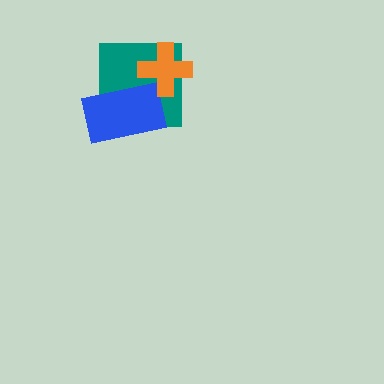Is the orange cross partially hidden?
No, no other shape covers it.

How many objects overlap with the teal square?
2 objects overlap with the teal square.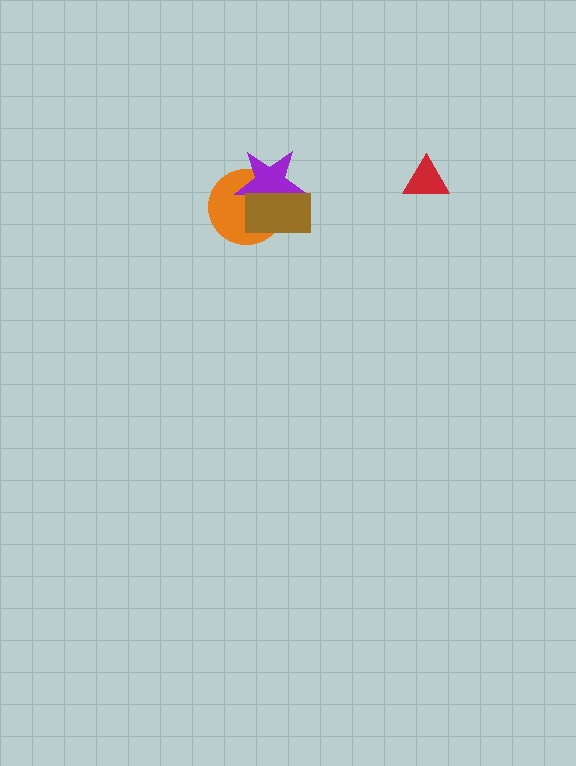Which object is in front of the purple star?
The brown rectangle is in front of the purple star.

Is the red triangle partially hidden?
No, no other shape covers it.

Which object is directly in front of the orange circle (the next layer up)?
The purple star is directly in front of the orange circle.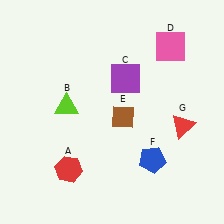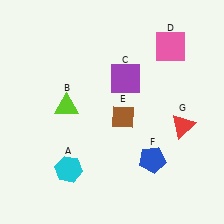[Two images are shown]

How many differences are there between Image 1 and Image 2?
There is 1 difference between the two images.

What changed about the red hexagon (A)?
In Image 1, A is red. In Image 2, it changed to cyan.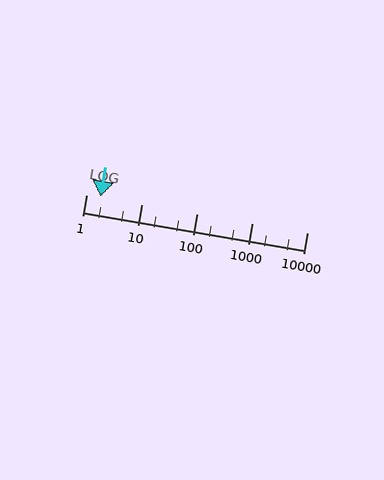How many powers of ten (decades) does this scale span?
The scale spans 4 decades, from 1 to 10000.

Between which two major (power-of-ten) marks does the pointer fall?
The pointer is between 1 and 10.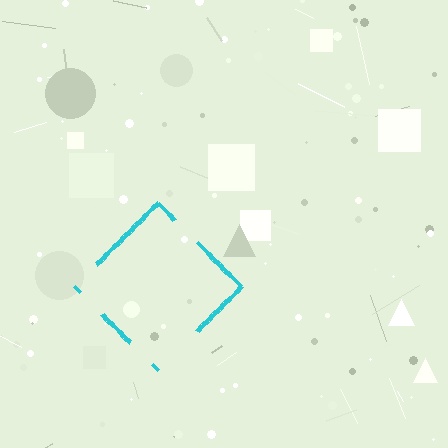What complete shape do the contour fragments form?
The contour fragments form a diamond.